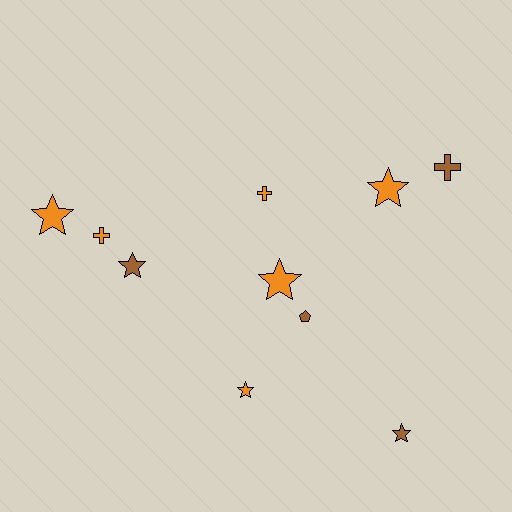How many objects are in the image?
There are 10 objects.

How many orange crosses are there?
There are 2 orange crosses.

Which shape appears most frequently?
Star, with 6 objects.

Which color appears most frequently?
Orange, with 6 objects.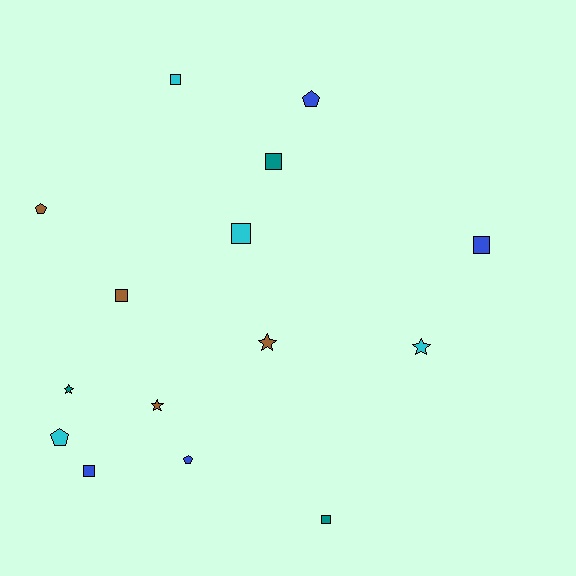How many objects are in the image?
There are 15 objects.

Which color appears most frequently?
Blue, with 4 objects.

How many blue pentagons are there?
There are 2 blue pentagons.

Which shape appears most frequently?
Square, with 7 objects.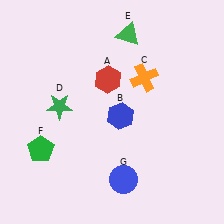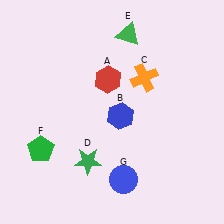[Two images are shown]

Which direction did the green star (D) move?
The green star (D) moved down.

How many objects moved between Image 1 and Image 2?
1 object moved between the two images.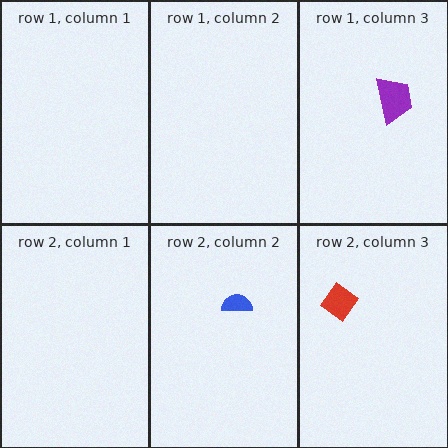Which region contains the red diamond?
The row 2, column 3 region.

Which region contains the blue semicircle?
The row 2, column 2 region.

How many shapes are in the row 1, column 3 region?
1.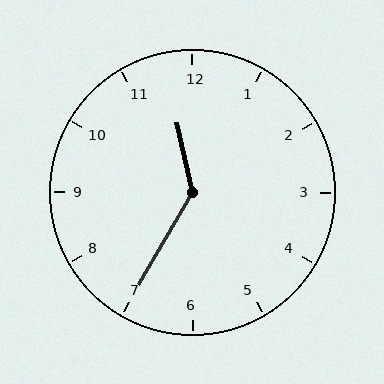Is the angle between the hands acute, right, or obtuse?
It is obtuse.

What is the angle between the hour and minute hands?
Approximately 138 degrees.